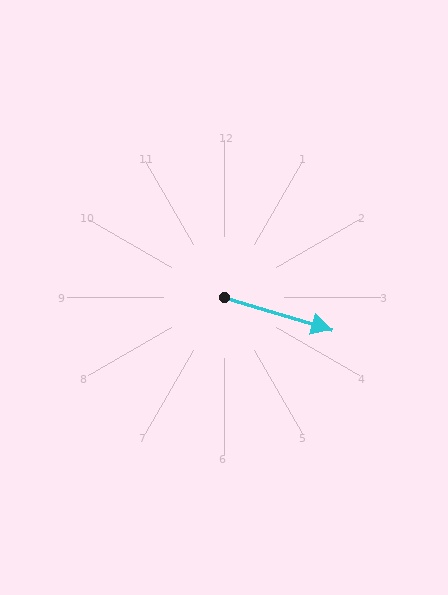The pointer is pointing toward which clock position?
Roughly 4 o'clock.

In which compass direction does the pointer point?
East.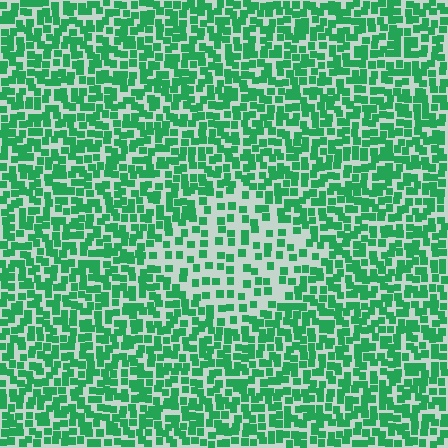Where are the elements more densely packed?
The elements are more densely packed outside the diamond boundary.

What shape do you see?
I see a diamond.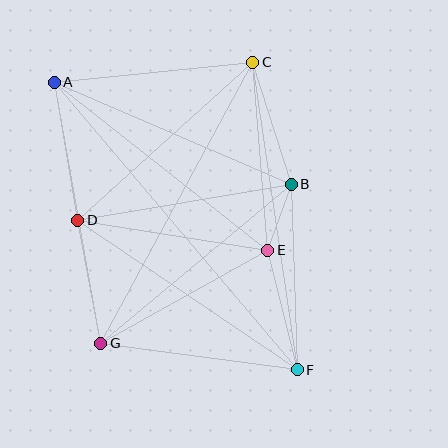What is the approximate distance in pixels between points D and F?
The distance between D and F is approximately 266 pixels.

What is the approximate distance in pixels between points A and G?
The distance between A and G is approximately 265 pixels.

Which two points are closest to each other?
Points B and E are closest to each other.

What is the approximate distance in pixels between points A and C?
The distance between A and C is approximately 199 pixels.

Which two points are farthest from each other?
Points A and F are farthest from each other.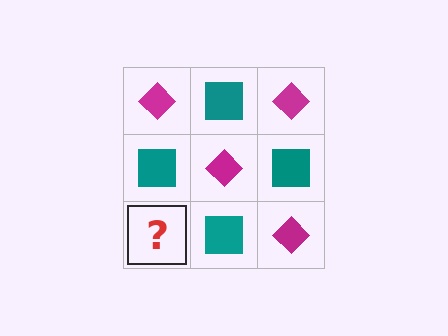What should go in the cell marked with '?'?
The missing cell should contain a magenta diamond.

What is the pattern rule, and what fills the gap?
The rule is that it alternates magenta diamond and teal square in a checkerboard pattern. The gap should be filled with a magenta diamond.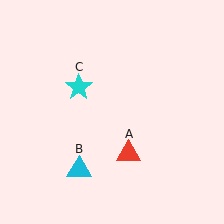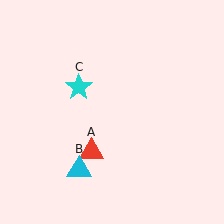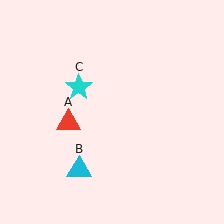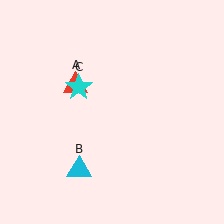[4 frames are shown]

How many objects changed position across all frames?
1 object changed position: red triangle (object A).